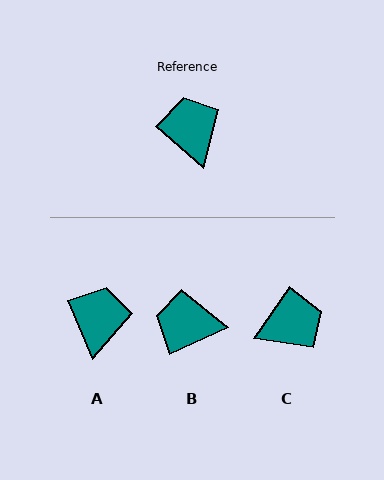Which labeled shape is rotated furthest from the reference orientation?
C, about 84 degrees away.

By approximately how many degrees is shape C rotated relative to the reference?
Approximately 84 degrees clockwise.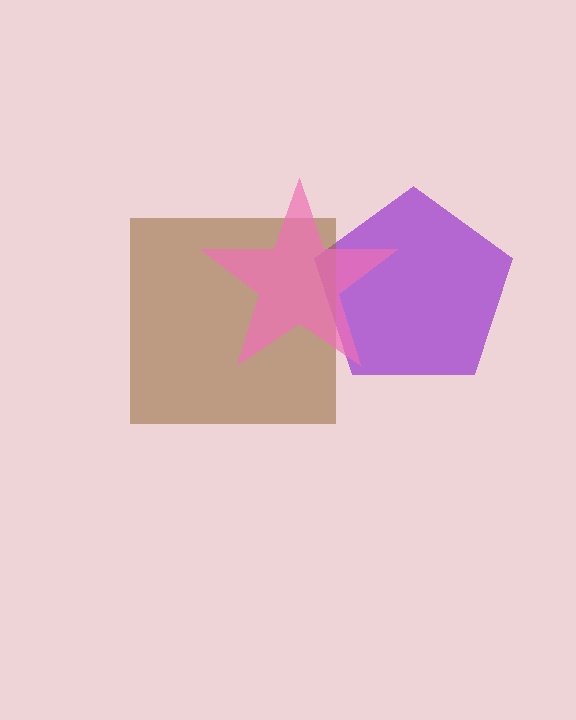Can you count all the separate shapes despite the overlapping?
Yes, there are 3 separate shapes.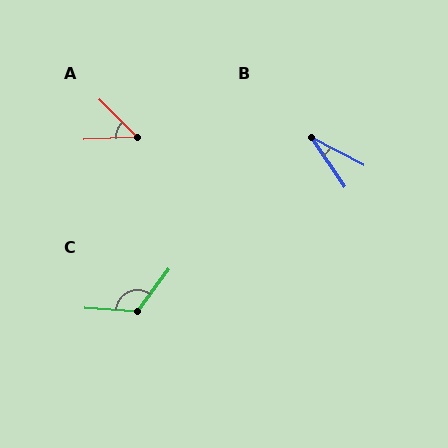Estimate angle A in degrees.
Approximately 48 degrees.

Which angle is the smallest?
B, at approximately 29 degrees.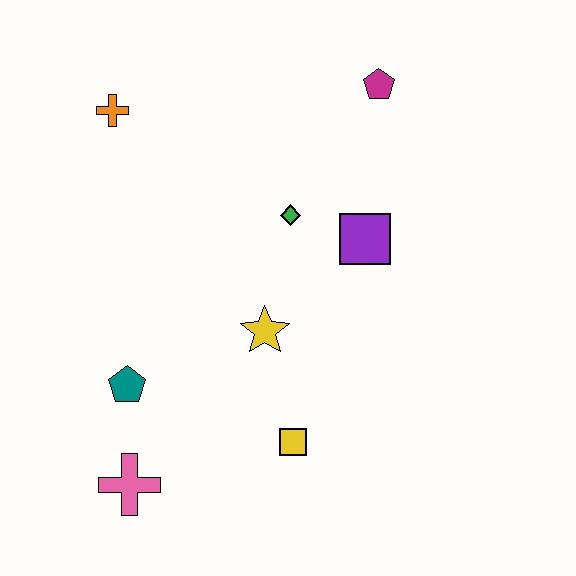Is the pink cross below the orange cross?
Yes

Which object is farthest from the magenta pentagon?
The pink cross is farthest from the magenta pentagon.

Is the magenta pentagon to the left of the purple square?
No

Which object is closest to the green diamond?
The purple square is closest to the green diamond.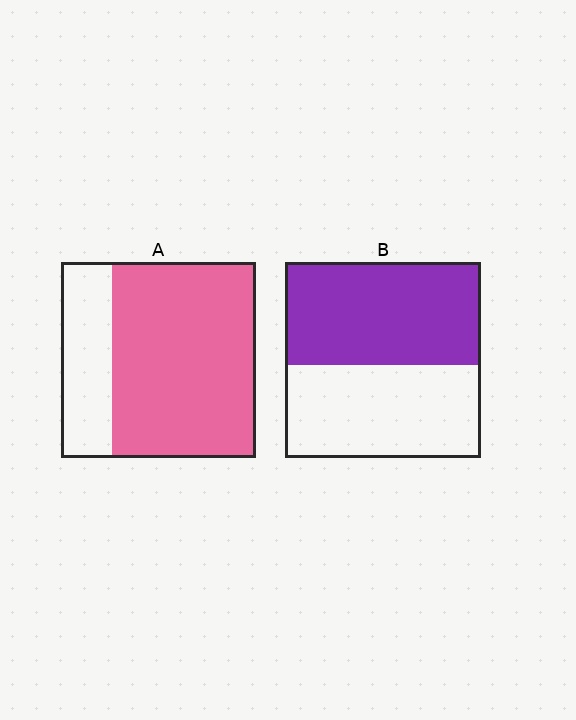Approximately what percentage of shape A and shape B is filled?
A is approximately 75% and B is approximately 55%.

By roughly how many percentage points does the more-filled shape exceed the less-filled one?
By roughly 20 percentage points (A over B).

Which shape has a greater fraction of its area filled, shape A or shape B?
Shape A.